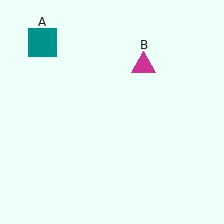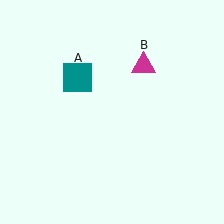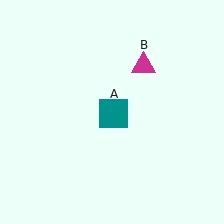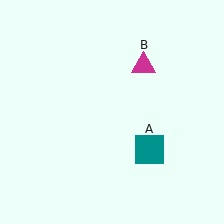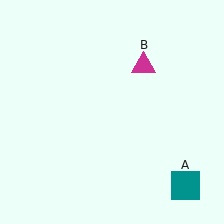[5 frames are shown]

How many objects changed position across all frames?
1 object changed position: teal square (object A).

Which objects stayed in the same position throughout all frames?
Magenta triangle (object B) remained stationary.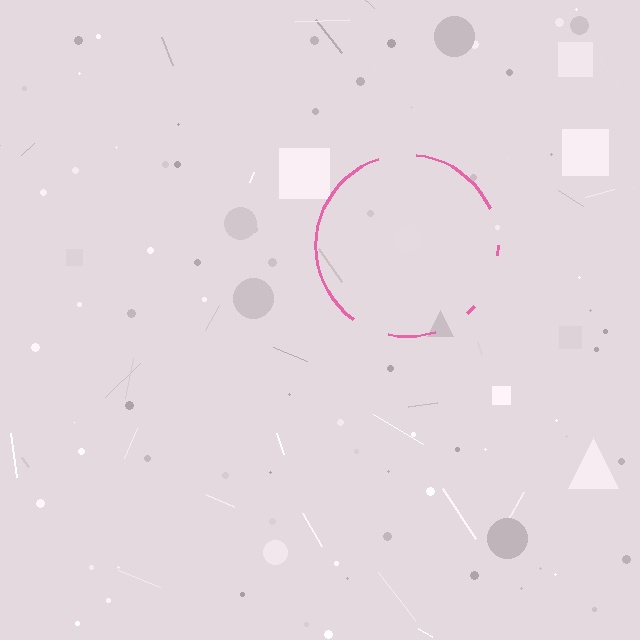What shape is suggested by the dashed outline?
The dashed outline suggests a circle.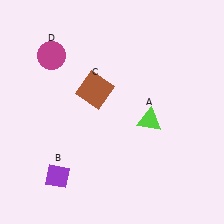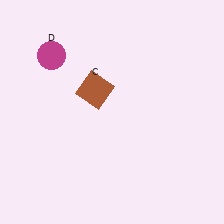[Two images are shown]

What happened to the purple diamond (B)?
The purple diamond (B) was removed in Image 2. It was in the bottom-left area of Image 1.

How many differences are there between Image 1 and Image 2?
There are 2 differences between the two images.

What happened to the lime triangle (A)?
The lime triangle (A) was removed in Image 2. It was in the bottom-right area of Image 1.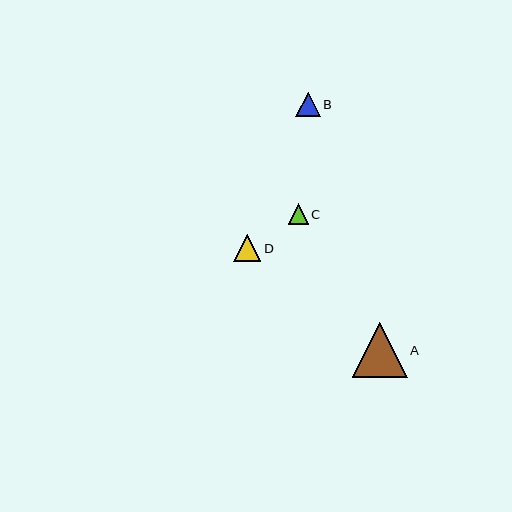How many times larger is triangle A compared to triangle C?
Triangle A is approximately 2.7 times the size of triangle C.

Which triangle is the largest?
Triangle A is the largest with a size of approximately 55 pixels.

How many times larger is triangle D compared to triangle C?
Triangle D is approximately 1.3 times the size of triangle C.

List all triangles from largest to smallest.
From largest to smallest: A, D, B, C.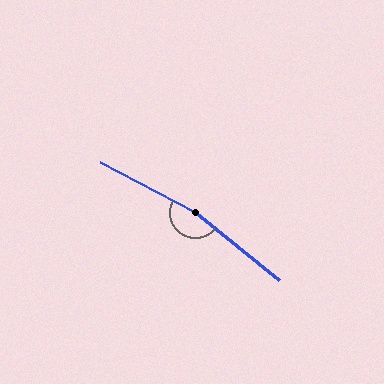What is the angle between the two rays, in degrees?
Approximately 169 degrees.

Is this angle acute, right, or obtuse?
It is obtuse.